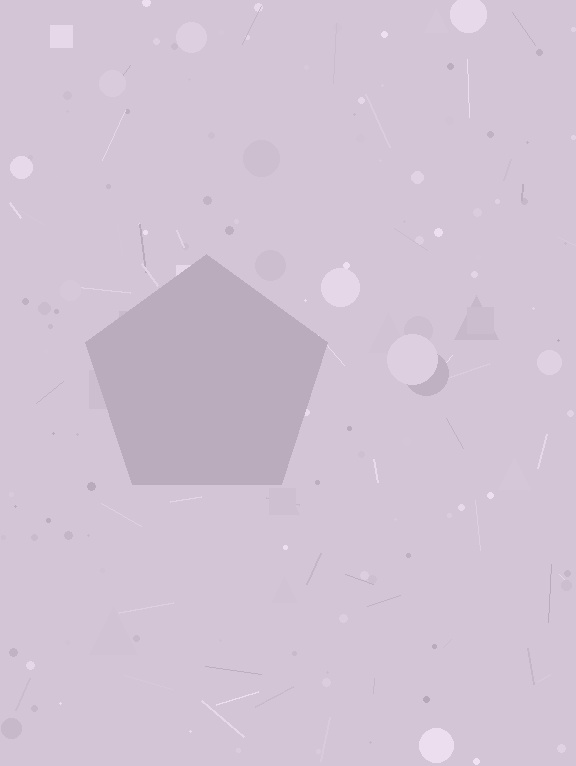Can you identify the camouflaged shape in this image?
The camouflaged shape is a pentagon.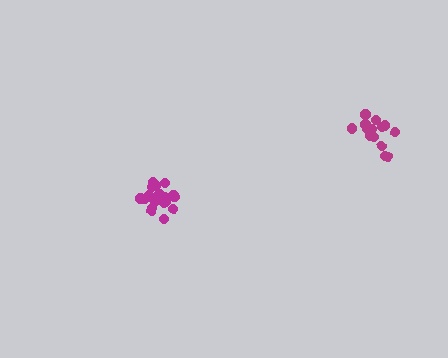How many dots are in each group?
Group 1: 20 dots, Group 2: 15 dots (35 total).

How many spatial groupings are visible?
There are 2 spatial groupings.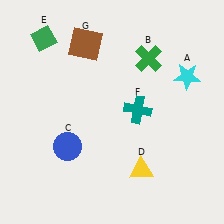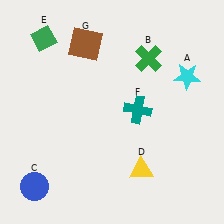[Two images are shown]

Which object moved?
The blue circle (C) moved down.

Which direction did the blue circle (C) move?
The blue circle (C) moved down.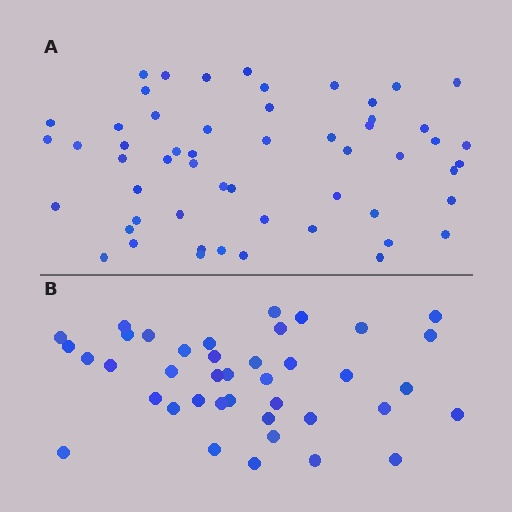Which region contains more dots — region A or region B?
Region A (the top region) has more dots.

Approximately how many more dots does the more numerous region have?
Region A has approximately 15 more dots than region B.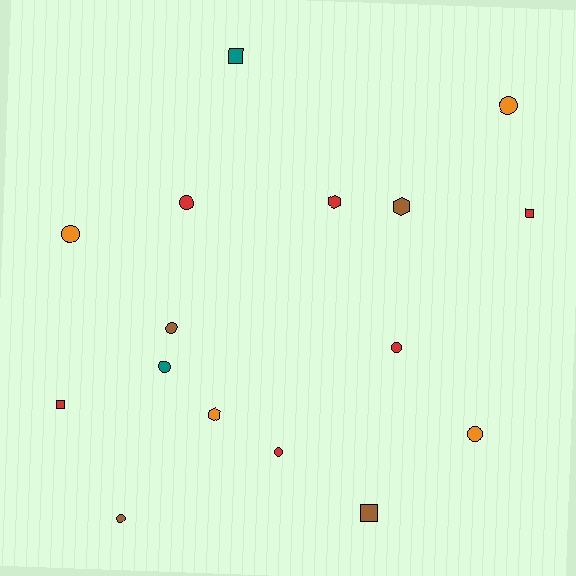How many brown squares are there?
There is 1 brown square.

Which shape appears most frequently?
Circle, with 9 objects.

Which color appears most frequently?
Red, with 6 objects.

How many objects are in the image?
There are 16 objects.